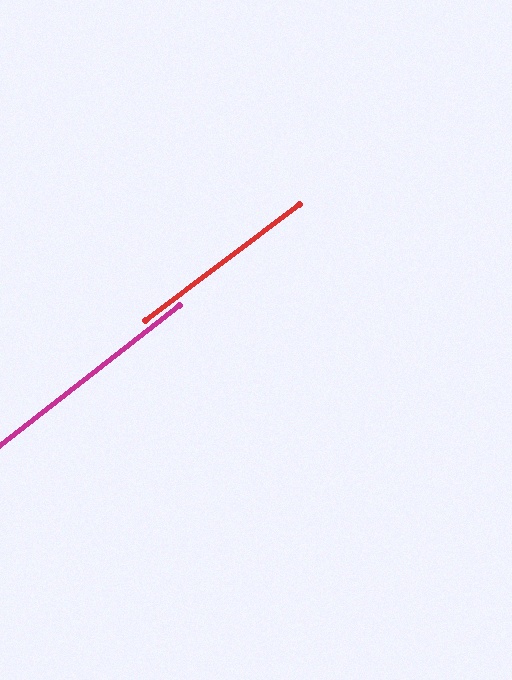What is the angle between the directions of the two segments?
Approximately 1 degree.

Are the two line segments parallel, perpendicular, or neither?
Parallel — their directions differ by only 0.9°.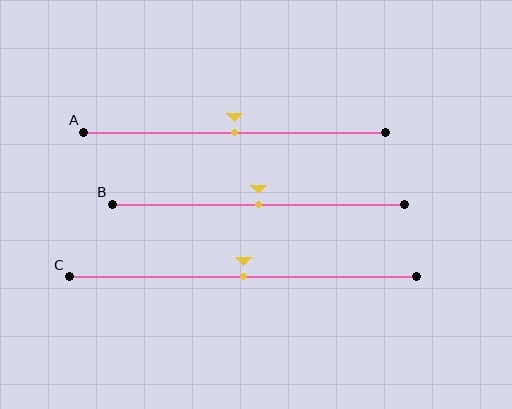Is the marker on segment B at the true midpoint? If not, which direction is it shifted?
Yes, the marker on segment B is at the true midpoint.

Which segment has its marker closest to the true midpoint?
Segment A has its marker closest to the true midpoint.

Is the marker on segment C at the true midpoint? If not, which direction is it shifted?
Yes, the marker on segment C is at the true midpoint.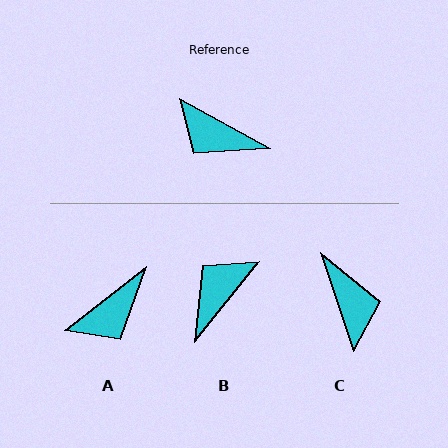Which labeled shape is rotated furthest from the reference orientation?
C, about 137 degrees away.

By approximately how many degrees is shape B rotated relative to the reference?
Approximately 100 degrees clockwise.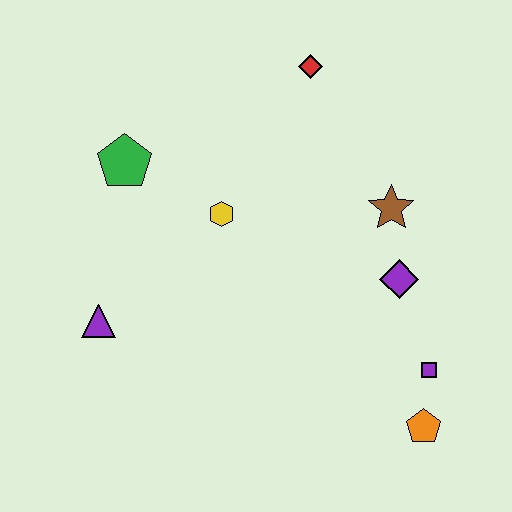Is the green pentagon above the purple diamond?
Yes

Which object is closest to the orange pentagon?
The purple square is closest to the orange pentagon.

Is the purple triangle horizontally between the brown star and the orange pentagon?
No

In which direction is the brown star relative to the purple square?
The brown star is above the purple square.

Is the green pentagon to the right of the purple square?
No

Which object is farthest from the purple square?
The green pentagon is farthest from the purple square.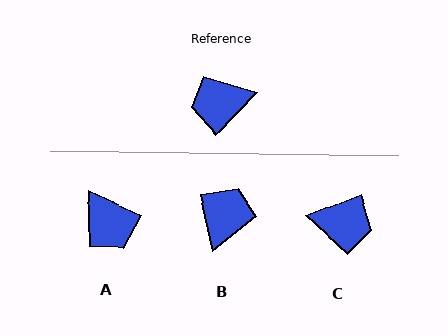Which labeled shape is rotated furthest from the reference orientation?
C, about 155 degrees away.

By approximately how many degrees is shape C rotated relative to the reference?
Approximately 155 degrees counter-clockwise.